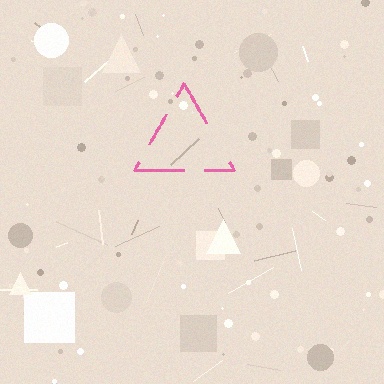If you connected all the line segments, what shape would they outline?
They would outline a triangle.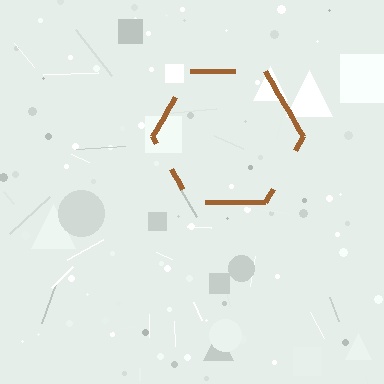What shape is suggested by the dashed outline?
The dashed outline suggests a hexagon.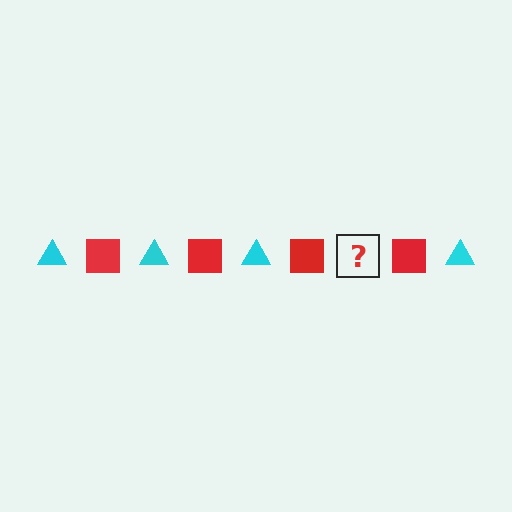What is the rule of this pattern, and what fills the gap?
The rule is that the pattern alternates between cyan triangle and red square. The gap should be filled with a cyan triangle.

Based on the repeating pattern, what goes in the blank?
The blank should be a cyan triangle.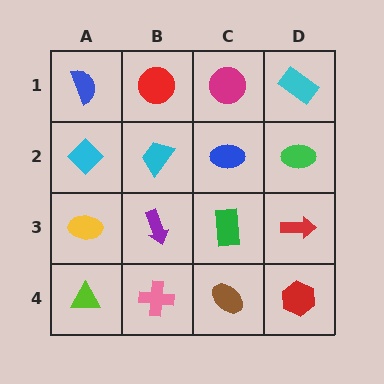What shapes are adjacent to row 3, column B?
A cyan trapezoid (row 2, column B), a pink cross (row 4, column B), a yellow ellipse (row 3, column A), a green rectangle (row 3, column C).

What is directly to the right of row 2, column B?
A blue ellipse.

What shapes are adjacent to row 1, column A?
A cyan diamond (row 2, column A), a red circle (row 1, column B).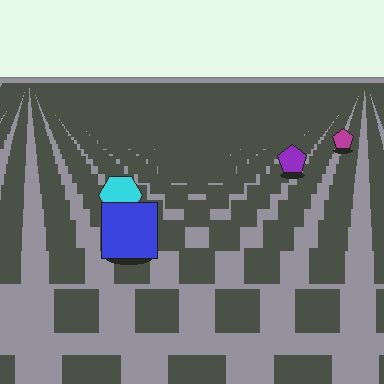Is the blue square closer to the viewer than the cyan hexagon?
Yes. The blue square is closer — you can tell from the texture gradient: the ground texture is coarser near it.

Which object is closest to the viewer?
The blue square is closest. The texture marks near it are larger and more spread out.